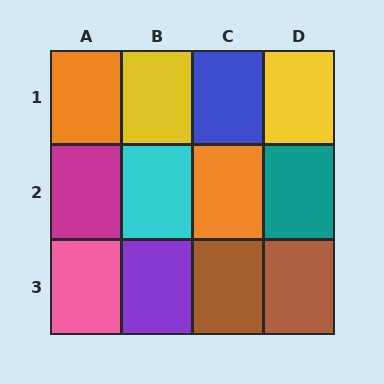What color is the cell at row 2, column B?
Cyan.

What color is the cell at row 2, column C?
Orange.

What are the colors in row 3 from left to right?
Pink, purple, brown, brown.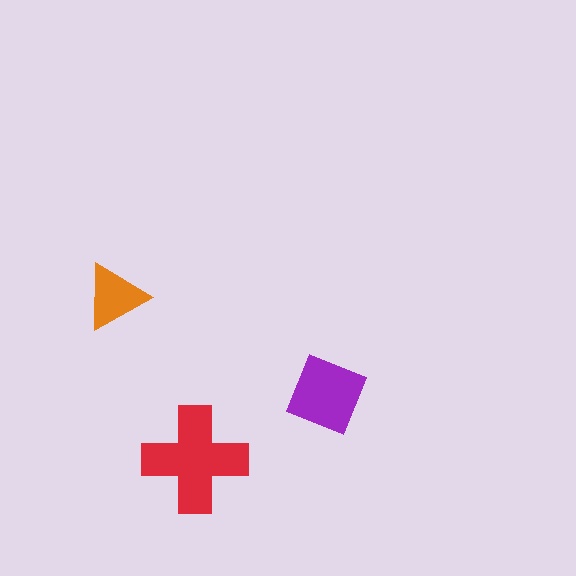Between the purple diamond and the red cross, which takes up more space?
The red cross.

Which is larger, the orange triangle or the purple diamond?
The purple diamond.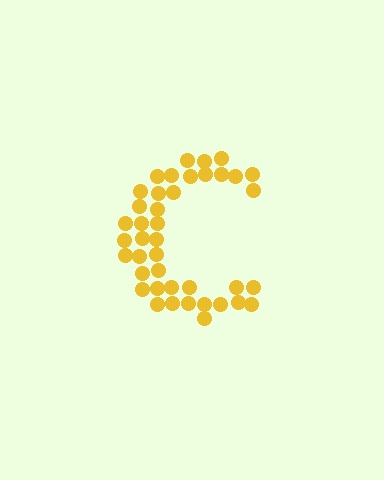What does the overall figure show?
The overall figure shows the letter C.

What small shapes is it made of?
It is made of small circles.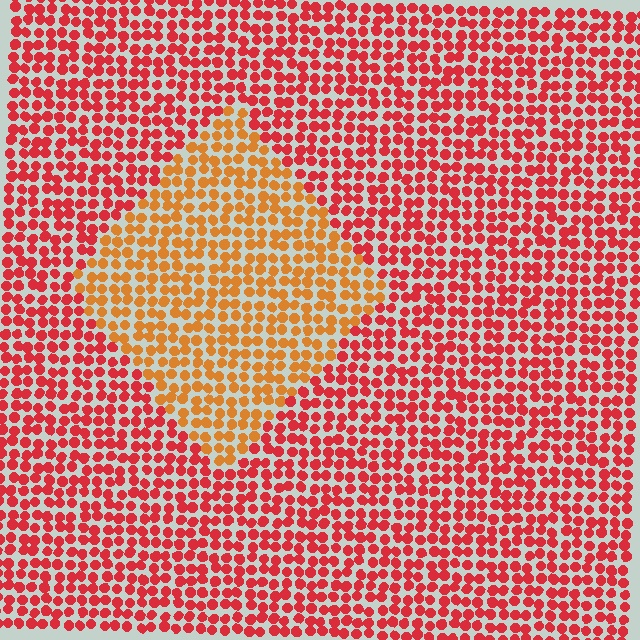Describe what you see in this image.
The image is filled with small red elements in a uniform arrangement. A diamond-shaped region is visible where the elements are tinted to a slightly different hue, forming a subtle color boundary.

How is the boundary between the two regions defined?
The boundary is defined purely by a slight shift in hue (about 35 degrees). Spacing, size, and orientation are identical on both sides.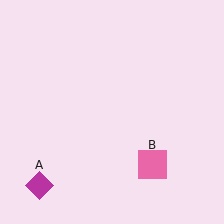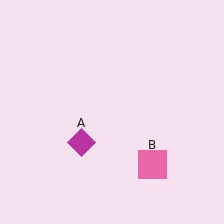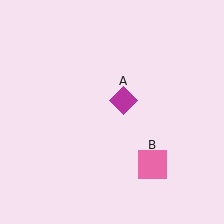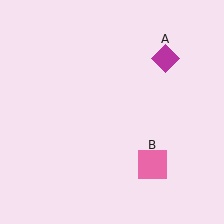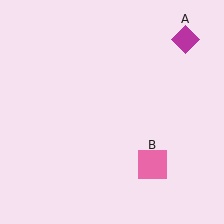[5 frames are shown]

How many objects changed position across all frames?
1 object changed position: magenta diamond (object A).